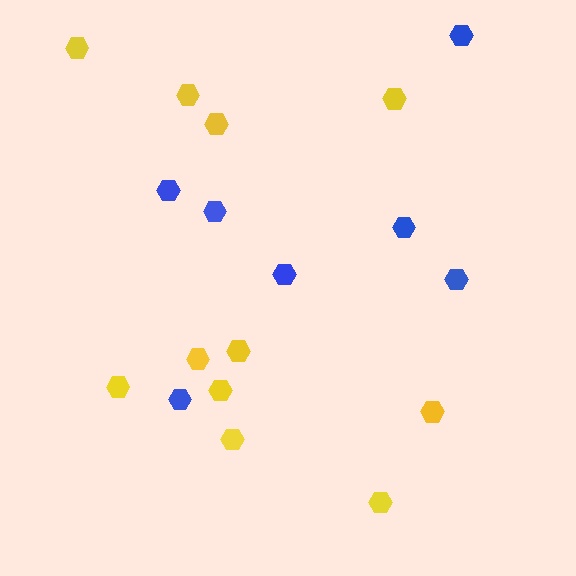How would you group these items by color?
There are 2 groups: one group of yellow hexagons (11) and one group of blue hexagons (7).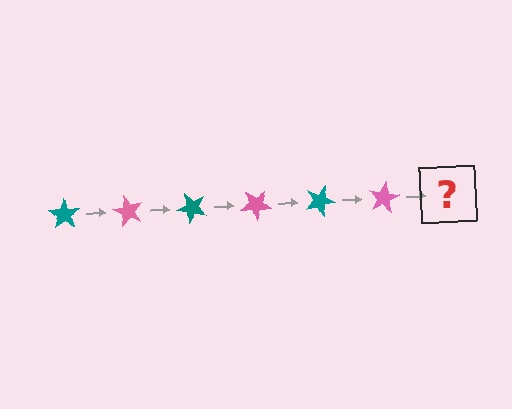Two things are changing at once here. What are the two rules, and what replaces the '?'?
The two rules are that it rotates 60 degrees each step and the color cycles through teal and pink. The '?' should be a teal star, rotated 360 degrees from the start.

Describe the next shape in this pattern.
It should be a teal star, rotated 360 degrees from the start.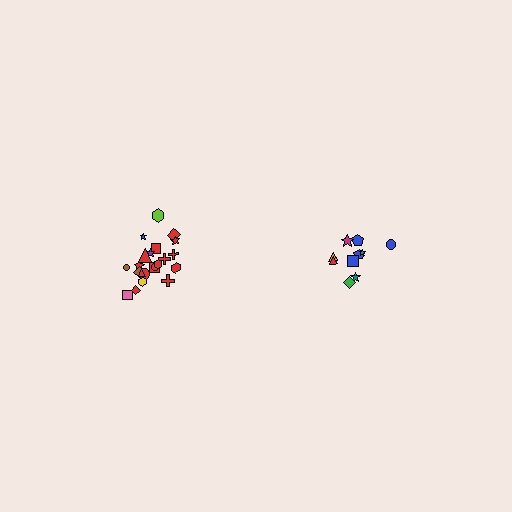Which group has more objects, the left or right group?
The left group.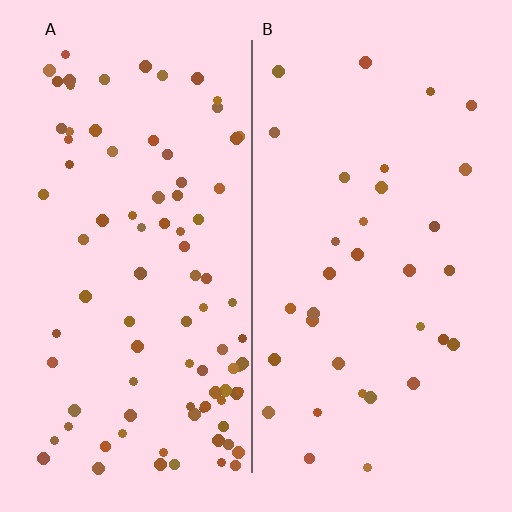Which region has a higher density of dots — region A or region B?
A (the left).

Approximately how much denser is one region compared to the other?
Approximately 2.7× — region A over region B.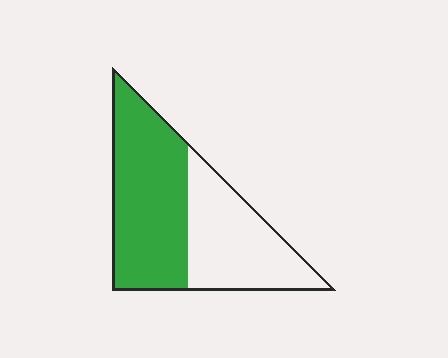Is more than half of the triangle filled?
Yes.